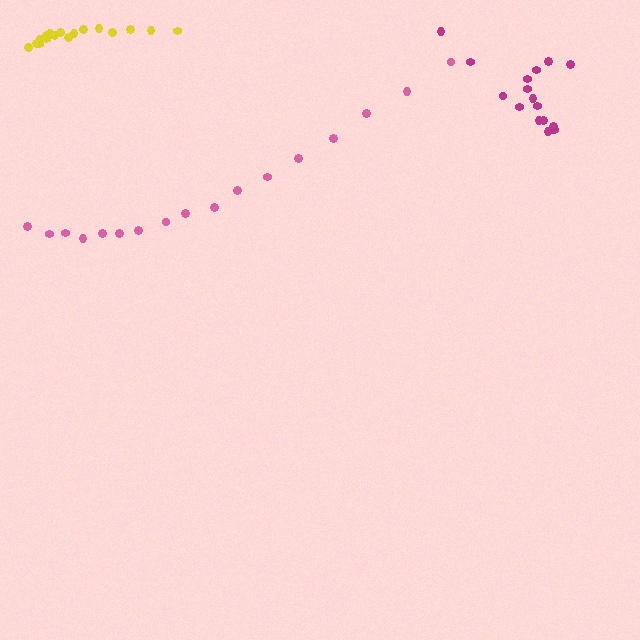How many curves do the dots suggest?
There are 3 distinct paths.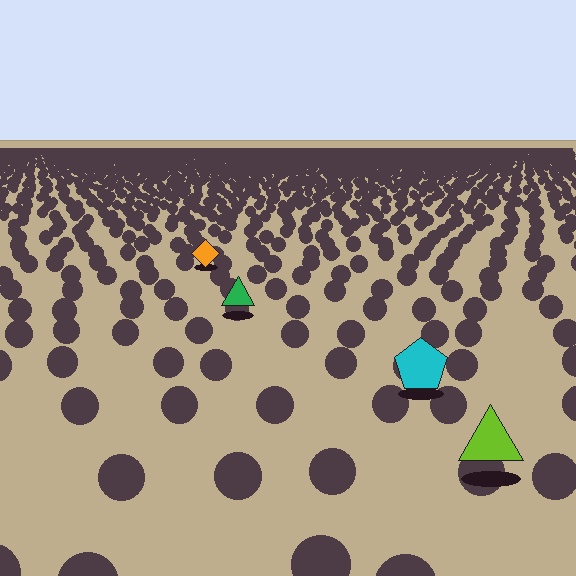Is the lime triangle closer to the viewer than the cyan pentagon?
Yes. The lime triangle is closer — you can tell from the texture gradient: the ground texture is coarser near it.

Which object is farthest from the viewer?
The orange diamond is farthest from the viewer. It appears smaller and the ground texture around it is denser.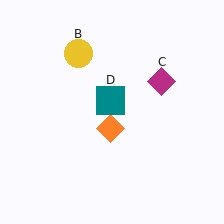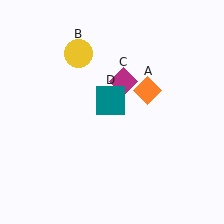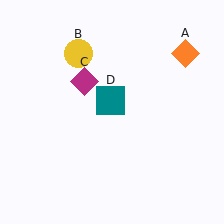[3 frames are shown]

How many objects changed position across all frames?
2 objects changed position: orange diamond (object A), magenta diamond (object C).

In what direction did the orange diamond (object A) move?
The orange diamond (object A) moved up and to the right.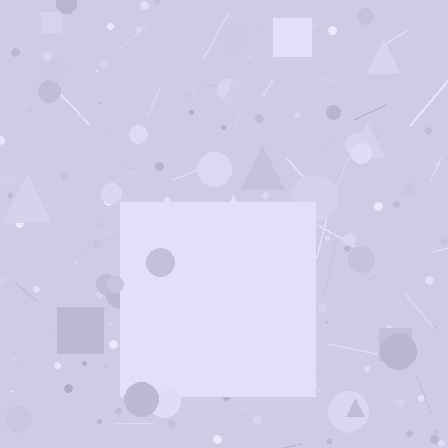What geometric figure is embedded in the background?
A square is embedded in the background.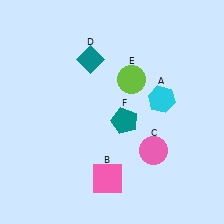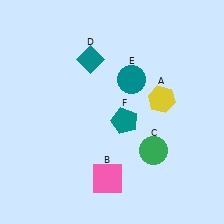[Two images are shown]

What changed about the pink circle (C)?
In Image 1, C is pink. In Image 2, it changed to green.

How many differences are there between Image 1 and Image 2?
There are 3 differences between the two images.